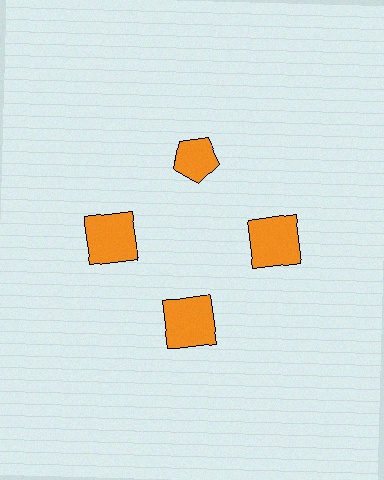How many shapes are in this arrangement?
There are 4 shapes arranged in a ring pattern.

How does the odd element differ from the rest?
It has a different shape: pentagon instead of square.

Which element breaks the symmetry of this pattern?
The orange pentagon at roughly the 12 o'clock position breaks the symmetry. All other shapes are orange squares.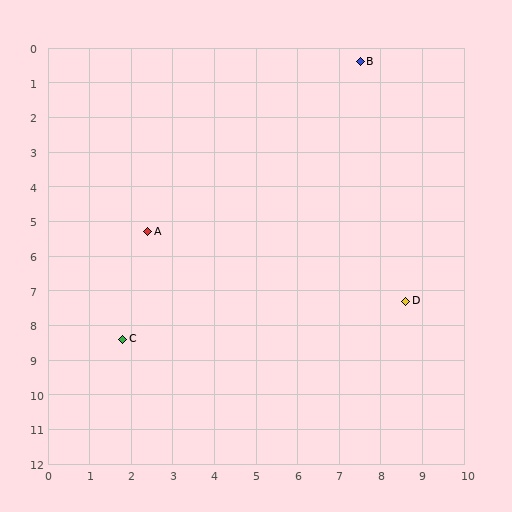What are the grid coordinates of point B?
Point B is at approximately (7.5, 0.4).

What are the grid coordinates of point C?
Point C is at approximately (1.8, 8.4).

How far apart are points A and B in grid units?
Points A and B are about 7.1 grid units apart.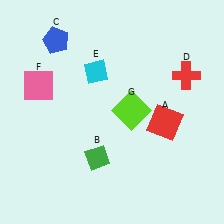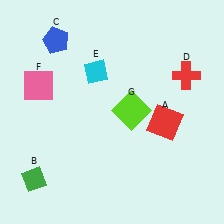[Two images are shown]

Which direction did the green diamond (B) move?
The green diamond (B) moved left.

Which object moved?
The green diamond (B) moved left.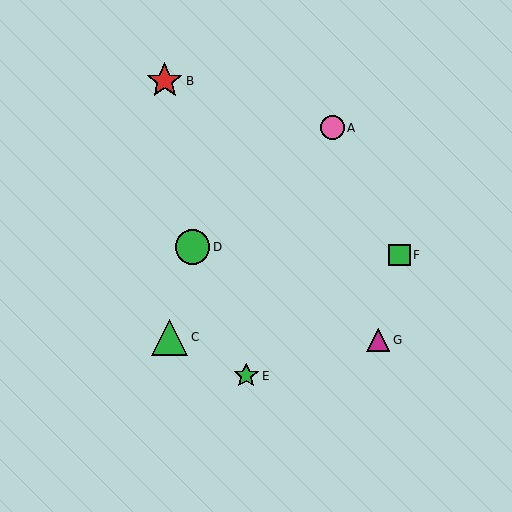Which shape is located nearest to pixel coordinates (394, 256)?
The green square (labeled F) at (399, 255) is nearest to that location.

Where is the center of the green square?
The center of the green square is at (399, 255).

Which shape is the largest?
The green triangle (labeled C) is the largest.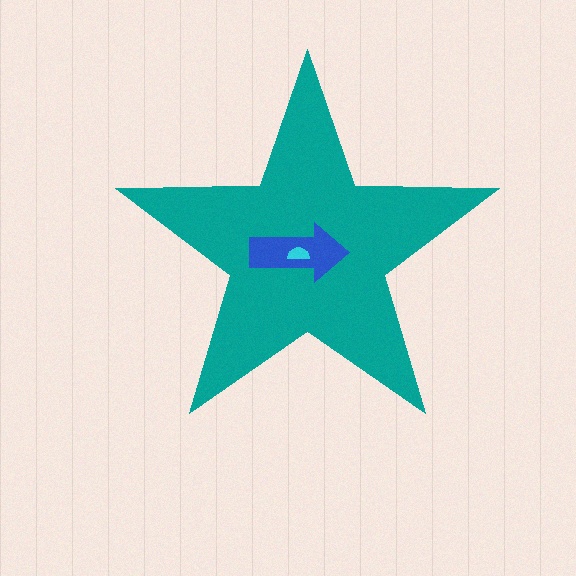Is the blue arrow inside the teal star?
Yes.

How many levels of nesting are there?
3.